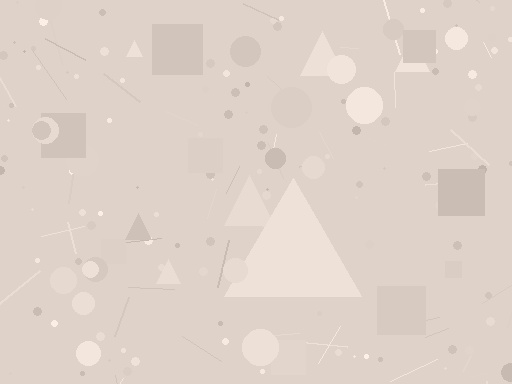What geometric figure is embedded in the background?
A triangle is embedded in the background.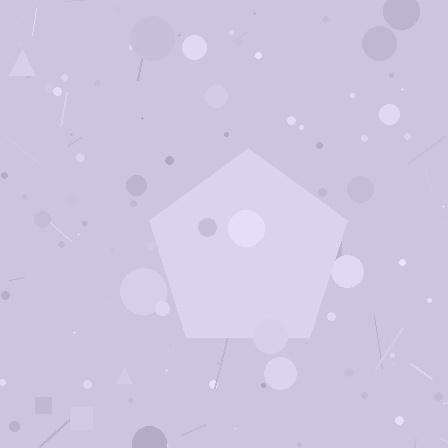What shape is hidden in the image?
A pentagon is hidden in the image.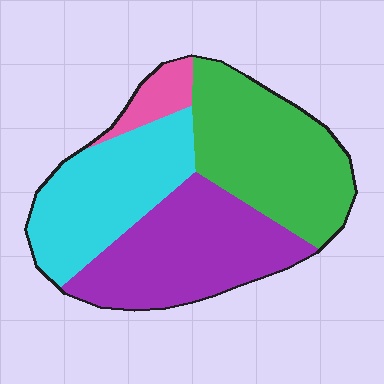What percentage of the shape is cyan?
Cyan covers 28% of the shape.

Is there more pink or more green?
Green.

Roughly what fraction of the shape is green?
Green takes up about one third (1/3) of the shape.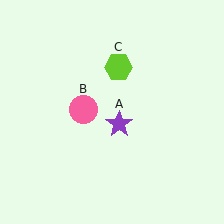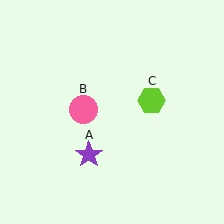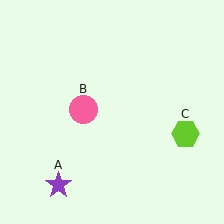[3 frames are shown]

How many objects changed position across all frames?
2 objects changed position: purple star (object A), lime hexagon (object C).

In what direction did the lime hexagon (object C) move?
The lime hexagon (object C) moved down and to the right.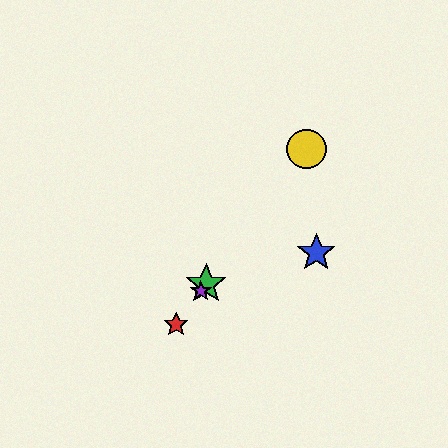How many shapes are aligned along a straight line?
4 shapes (the red star, the green star, the yellow circle, the purple star) are aligned along a straight line.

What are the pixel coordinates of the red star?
The red star is at (176, 324).